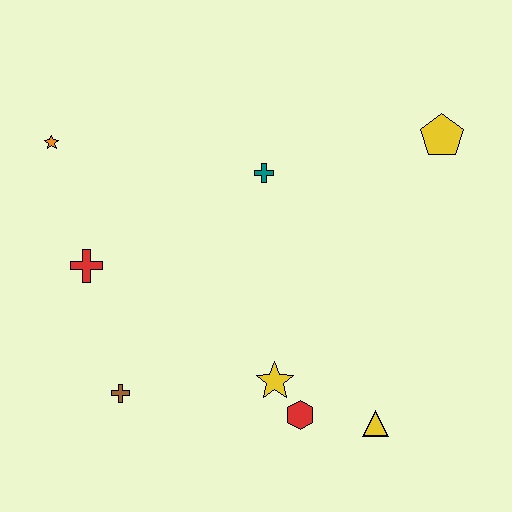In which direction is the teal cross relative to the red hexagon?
The teal cross is above the red hexagon.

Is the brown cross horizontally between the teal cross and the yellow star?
No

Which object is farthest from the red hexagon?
The orange star is farthest from the red hexagon.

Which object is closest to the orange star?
The red cross is closest to the orange star.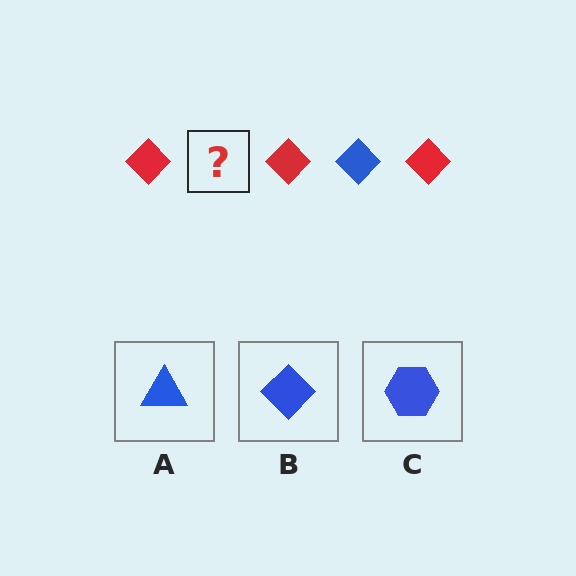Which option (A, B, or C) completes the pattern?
B.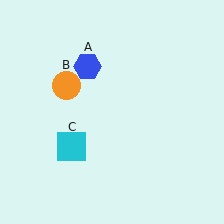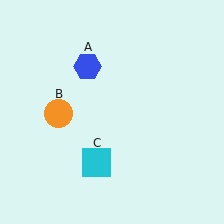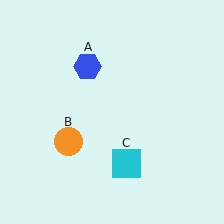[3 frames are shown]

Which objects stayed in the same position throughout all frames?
Blue hexagon (object A) remained stationary.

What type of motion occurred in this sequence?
The orange circle (object B), cyan square (object C) rotated counterclockwise around the center of the scene.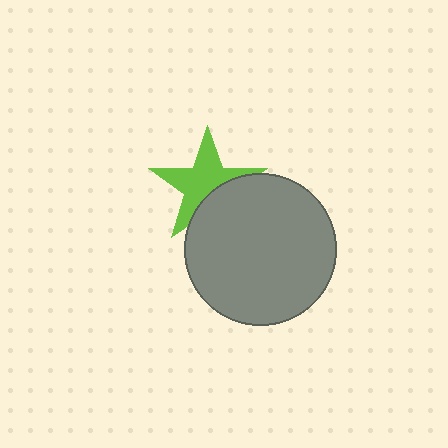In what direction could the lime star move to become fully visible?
The lime star could move up. That would shift it out from behind the gray circle entirely.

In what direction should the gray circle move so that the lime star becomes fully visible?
The gray circle should move down. That is the shortest direction to clear the overlap and leave the lime star fully visible.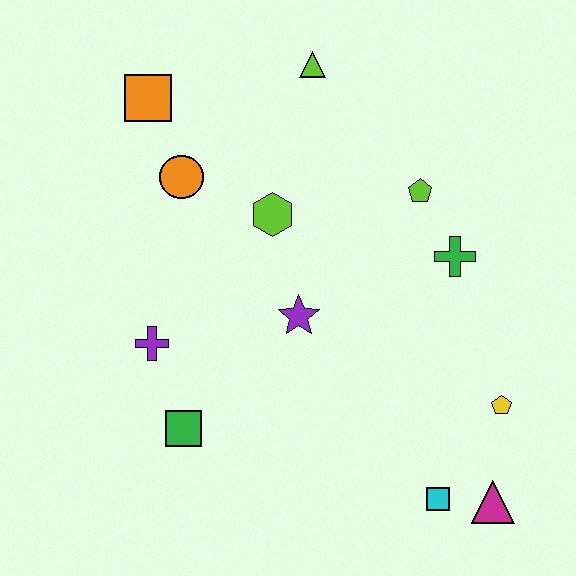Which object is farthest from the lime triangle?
The magenta triangle is farthest from the lime triangle.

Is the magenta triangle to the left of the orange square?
No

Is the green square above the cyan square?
Yes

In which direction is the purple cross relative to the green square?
The purple cross is above the green square.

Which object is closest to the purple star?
The lime hexagon is closest to the purple star.